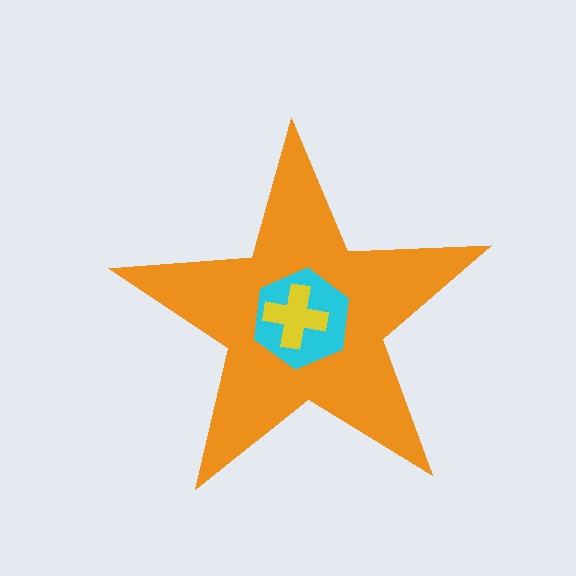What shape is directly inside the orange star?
The cyan hexagon.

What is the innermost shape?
The yellow cross.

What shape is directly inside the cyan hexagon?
The yellow cross.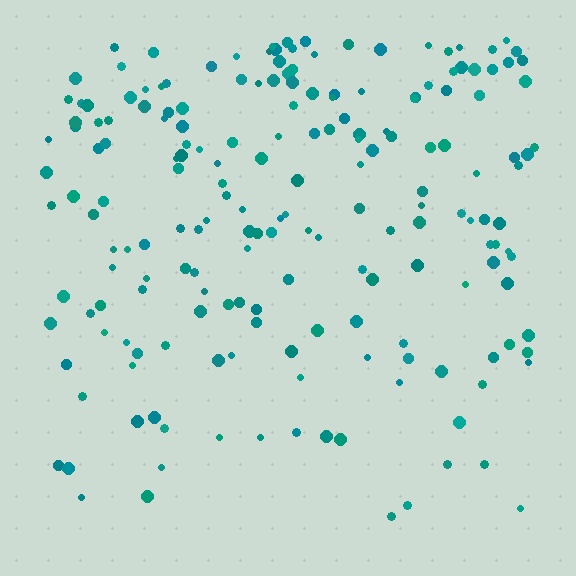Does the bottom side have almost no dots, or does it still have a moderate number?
Still a moderate number, just noticeably fewer than the top.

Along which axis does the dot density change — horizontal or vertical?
Vertical.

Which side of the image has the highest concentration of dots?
The top.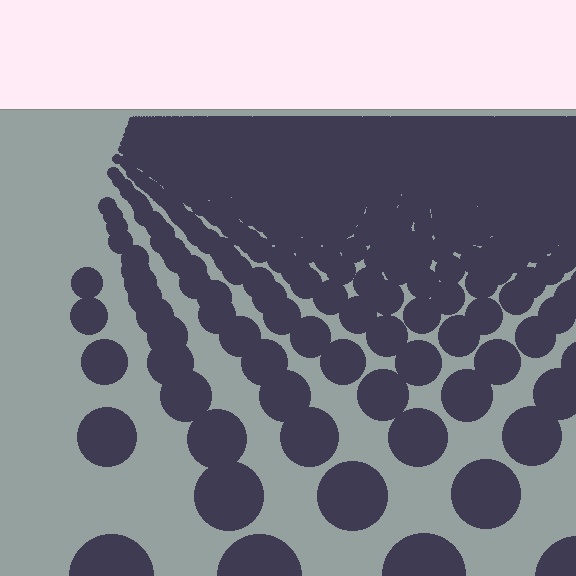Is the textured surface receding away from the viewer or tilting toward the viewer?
The surface is receding away from the viewer. Texture elements get smaller and denser toward the top.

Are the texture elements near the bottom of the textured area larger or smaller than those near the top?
Larger. Near the bottom, elements are closer to the viewer and appear at a bigger on-screen size.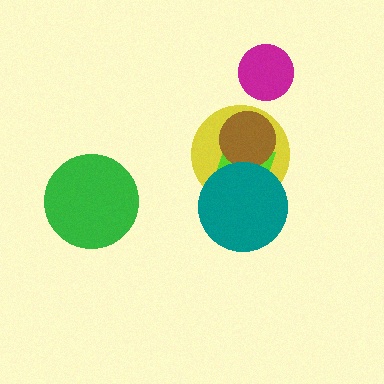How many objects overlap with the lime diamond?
3 objects overlap with the lime diamond.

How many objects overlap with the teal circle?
2 objects overlap with the teal circle.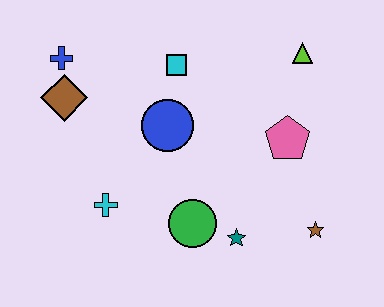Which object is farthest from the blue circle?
The brown star is farthest from the blue circle.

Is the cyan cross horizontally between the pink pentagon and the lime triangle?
No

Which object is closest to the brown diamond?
The blue cross is closest to the brown diamond.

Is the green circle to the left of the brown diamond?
No